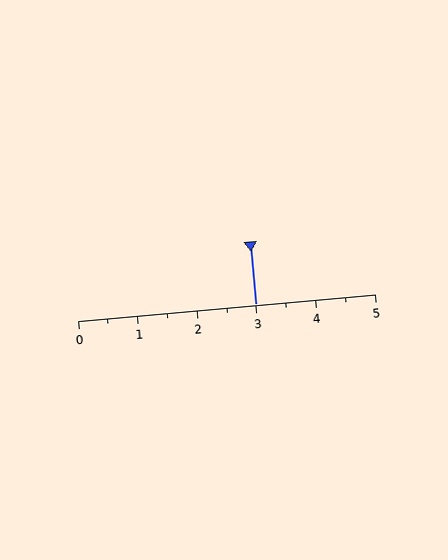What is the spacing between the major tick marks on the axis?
The major ticks are spaced 1 apart.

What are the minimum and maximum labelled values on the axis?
The axis runs from 0 to 5.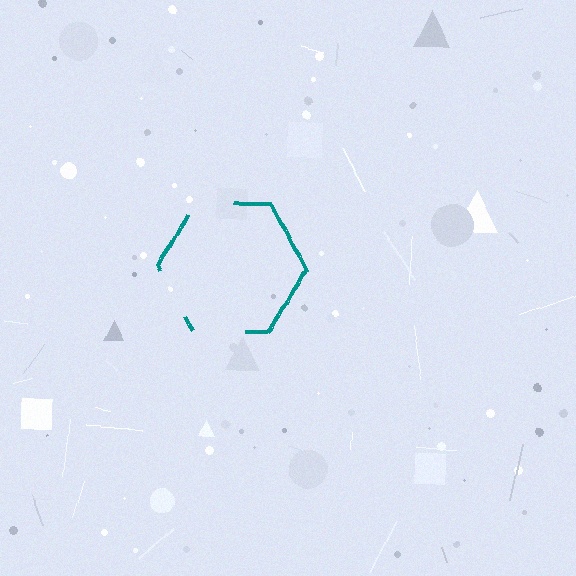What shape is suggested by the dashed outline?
The dashed outline suggests a hexagon.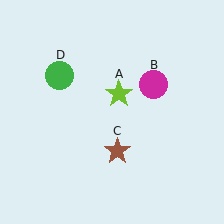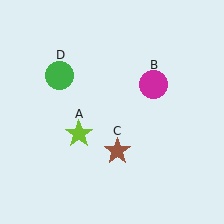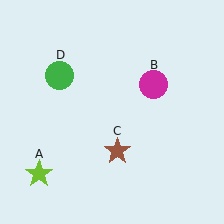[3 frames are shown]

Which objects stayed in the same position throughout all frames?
Magenta circle (object B) and brown star (object C) and green circle (object D) remained stationary.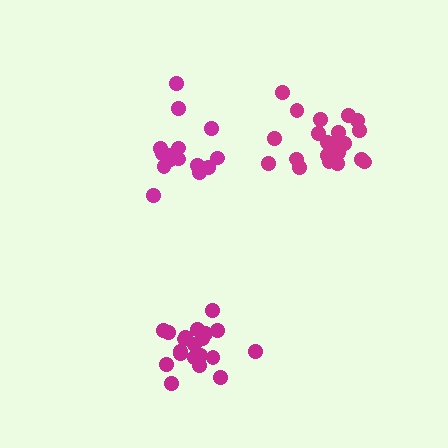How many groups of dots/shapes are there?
There are 3 groups.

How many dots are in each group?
Group 1: 20 dots, Group 2: 15 dots, Group 3: 21 dots (56 total).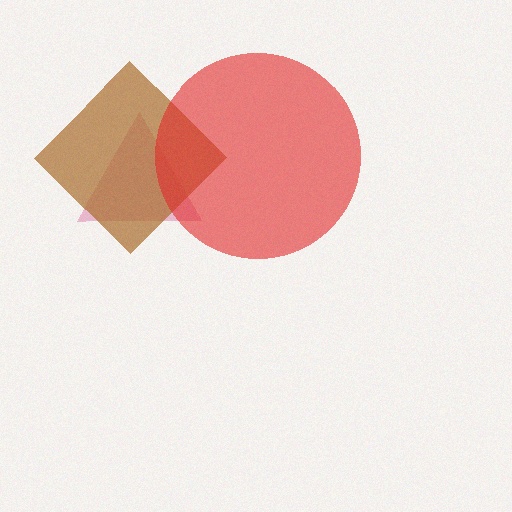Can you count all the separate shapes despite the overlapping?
Yes, there are 3 separate shapes.